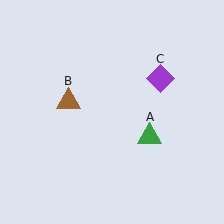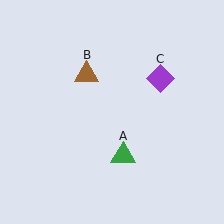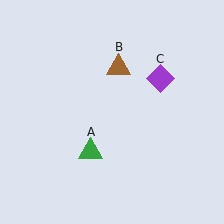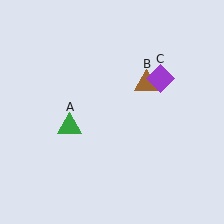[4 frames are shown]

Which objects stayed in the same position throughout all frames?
Purple diamond (object C) remained stationary.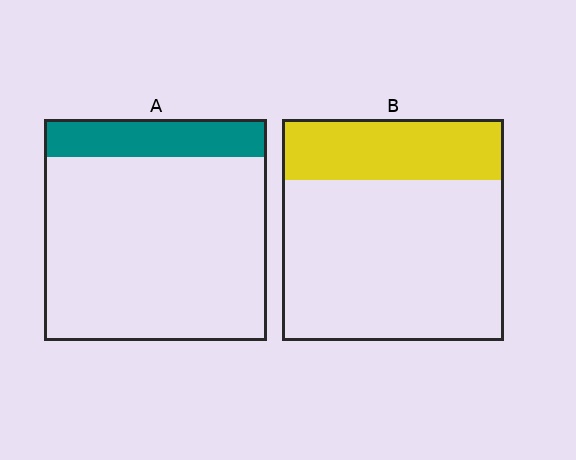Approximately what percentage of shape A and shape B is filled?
A is approximately 15% and B is approximately 25%.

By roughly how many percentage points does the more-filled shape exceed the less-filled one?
By roughly 10 percentage points (B over A).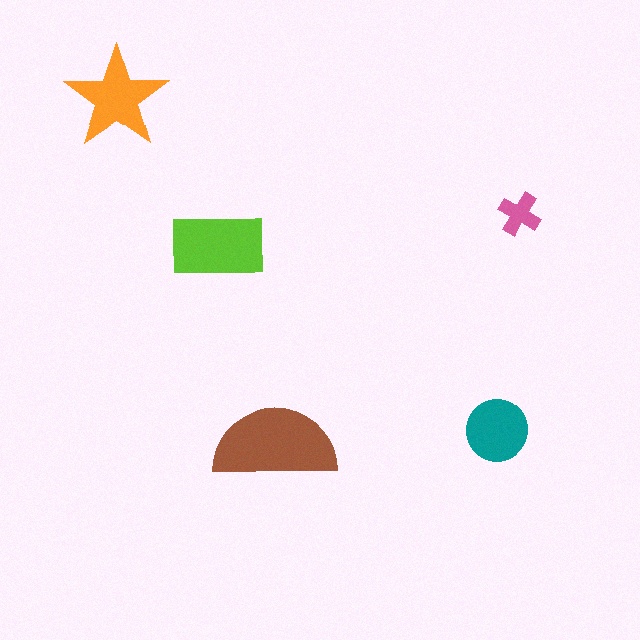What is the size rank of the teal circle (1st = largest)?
4th.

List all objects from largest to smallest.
The brown semicircle, the lime rectangle, the orange star, the teal circle, the pink cross.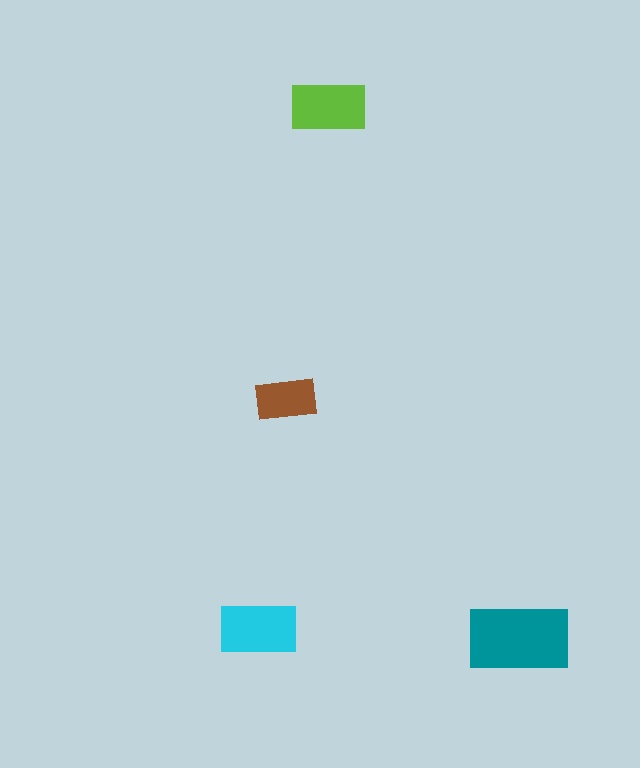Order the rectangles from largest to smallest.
the teal one, the cyan one, the lime one, the brown one.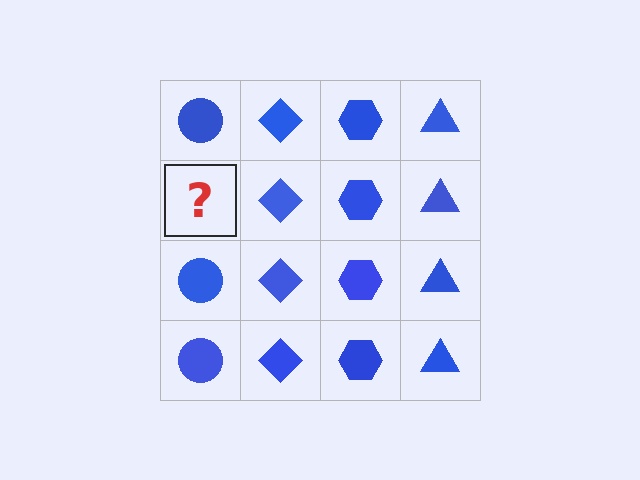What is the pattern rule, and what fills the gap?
The rule is that each column has a consistent shape. The gap should be filled with a blue circle.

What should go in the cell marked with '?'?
The missing cell should contain a blue circle.